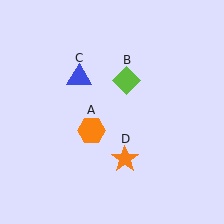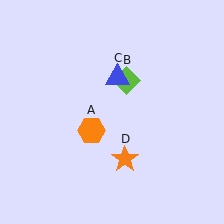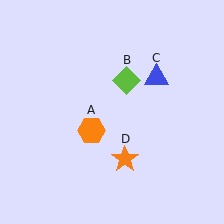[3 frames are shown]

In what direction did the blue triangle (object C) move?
The blue triangle (object C) moved right.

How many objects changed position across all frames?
1 object changed position: blue triangle (object C).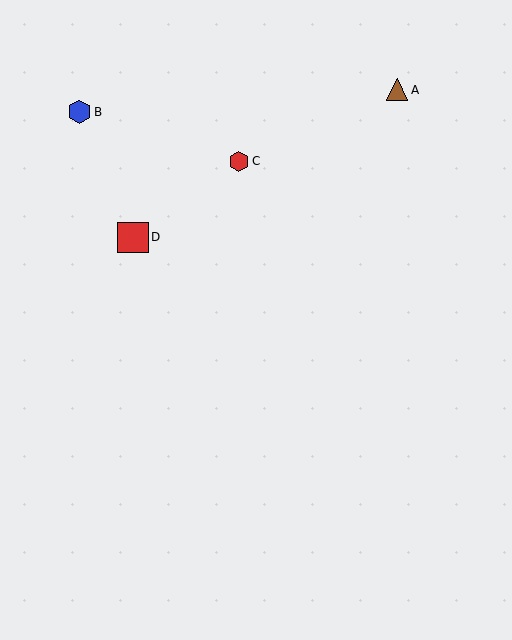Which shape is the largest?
The red square (labeled D) is the largest.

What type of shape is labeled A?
Shape A is a brown triangle.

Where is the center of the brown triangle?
The center of the brown triangle is at (397, 90).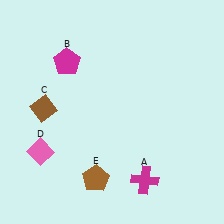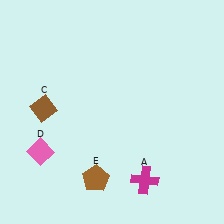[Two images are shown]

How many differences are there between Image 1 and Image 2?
There is 1 difference between the two images.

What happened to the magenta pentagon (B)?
The magenta pentagon (B) was removed in Image 2. It was in the top-left area of Image 1.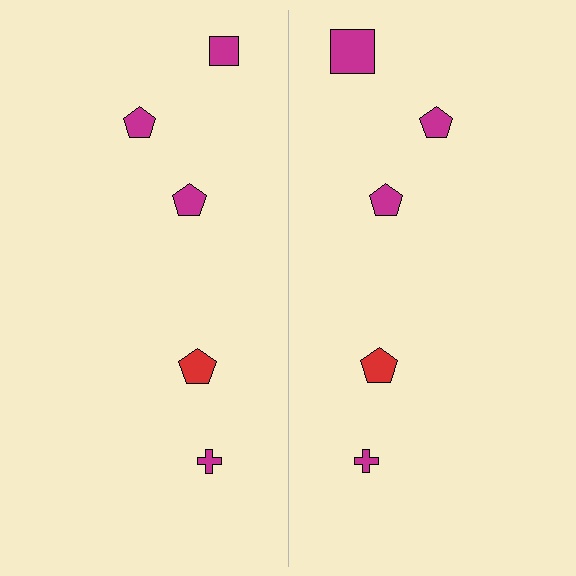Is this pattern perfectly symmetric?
No, the pattern is not perfectly symmetric. The magenta square on the right side has a different size than its mirror counterpart.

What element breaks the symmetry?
The magenta square on the right side has a different size than its mirror counterpart.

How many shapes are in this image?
There are 10 shapes in this image.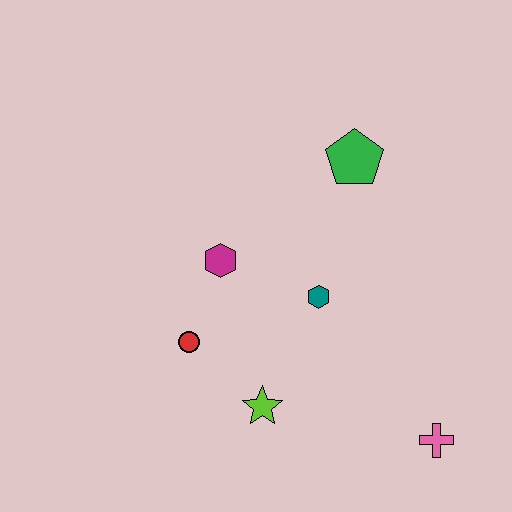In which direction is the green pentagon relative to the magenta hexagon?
The green pentagon is to the right of the magenta hexagon.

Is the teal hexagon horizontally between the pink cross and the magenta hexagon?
Yes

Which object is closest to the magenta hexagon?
The red circle is closest to the magenta hexagon.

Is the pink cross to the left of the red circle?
No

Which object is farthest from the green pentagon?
The pink cross is farthest from the green pentagon.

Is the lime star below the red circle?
Yes